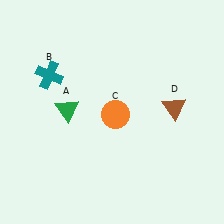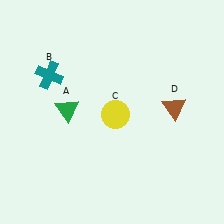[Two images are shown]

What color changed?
The circle (C) changed from orange in Image 1 to yellow in Image 2.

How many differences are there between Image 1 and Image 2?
There is 1 difference between the two images.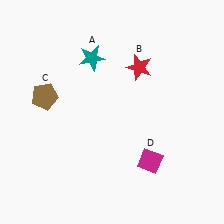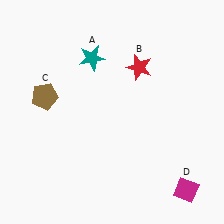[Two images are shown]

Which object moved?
The magenta diamond (D) moved right.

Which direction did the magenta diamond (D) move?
The magenta diamond (D) moved right.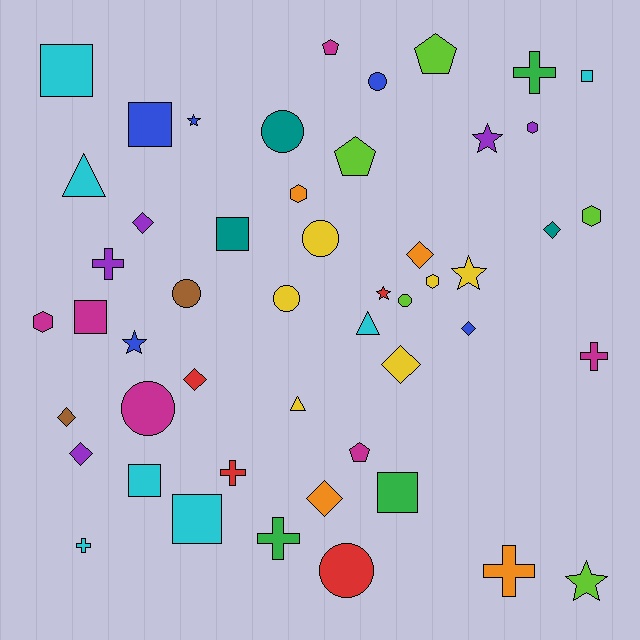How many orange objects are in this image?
There are 4 orange objects.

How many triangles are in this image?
There are 3 triangles.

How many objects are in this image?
There are 50 objects.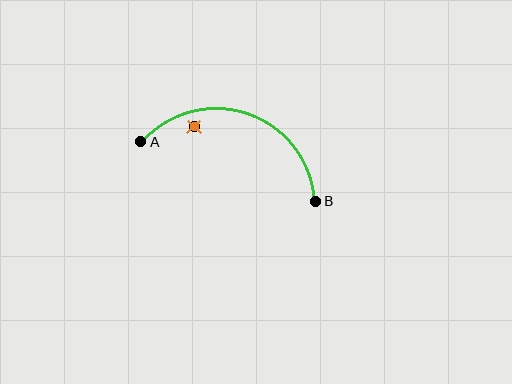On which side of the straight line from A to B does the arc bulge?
The arc bulges above the straight line connecting A and B.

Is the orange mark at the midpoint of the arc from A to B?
No — the orange mark does not lie on the arc at all. It sits slightly inside the curve.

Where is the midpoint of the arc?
The arc midpoint is the point on the curve farthest from the straight line joining A and B. It sits above that line.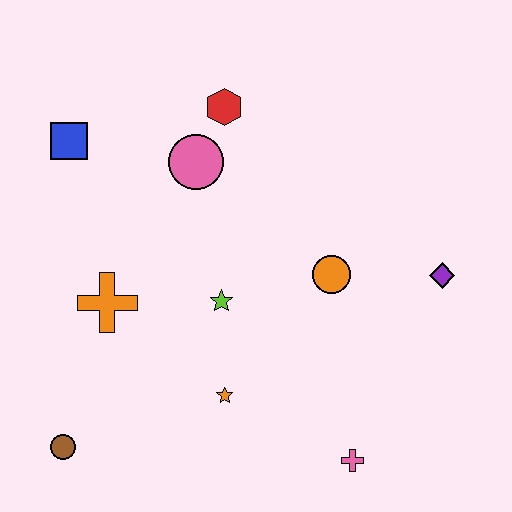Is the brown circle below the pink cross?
No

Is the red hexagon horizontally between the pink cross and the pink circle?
Yes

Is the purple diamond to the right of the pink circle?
Yes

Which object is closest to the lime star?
The orange star is closest to the lime star.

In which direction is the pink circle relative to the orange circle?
The pink circle is to the left of the orange circle.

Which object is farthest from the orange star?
The blue square is farthest from the orange star.